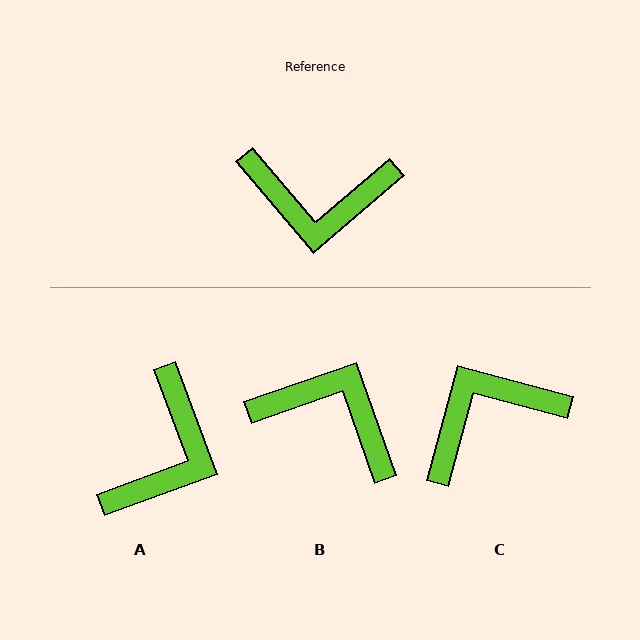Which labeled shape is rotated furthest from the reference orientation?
B, about 159 degrees away.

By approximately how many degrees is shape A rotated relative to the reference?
Approximately 70 degrees counter-clockwise.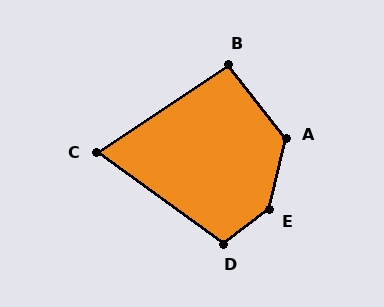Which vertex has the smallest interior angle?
C, at approximately 69 degrees.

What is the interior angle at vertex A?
Approximately 128 degrees (obtuse).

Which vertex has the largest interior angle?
E, at approximately 140 degrees.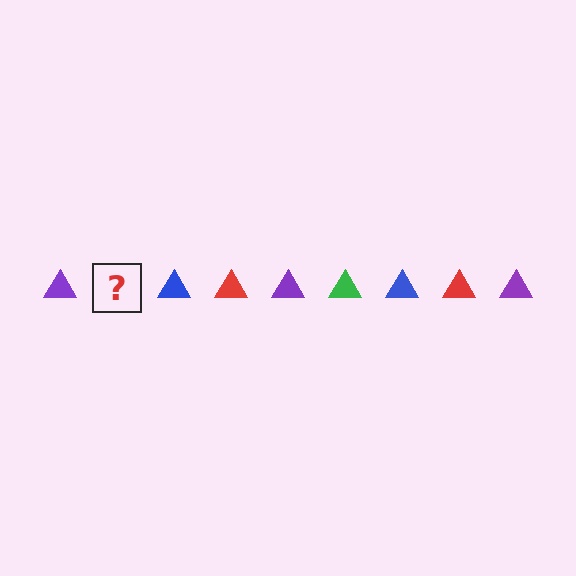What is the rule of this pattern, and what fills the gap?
The rule is that the pattern cycles through purple, green, blue, red triangles. The gap should be filled with a green triangle.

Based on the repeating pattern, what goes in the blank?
The blank should be a green triangle.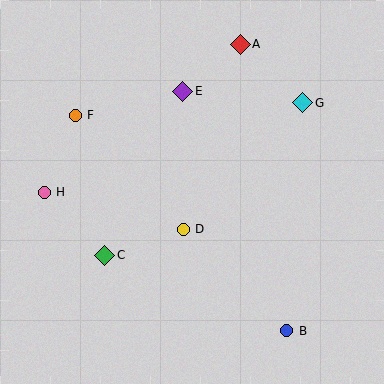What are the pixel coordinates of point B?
Point B is at (287, 331).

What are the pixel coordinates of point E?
Point E is at (183, 91).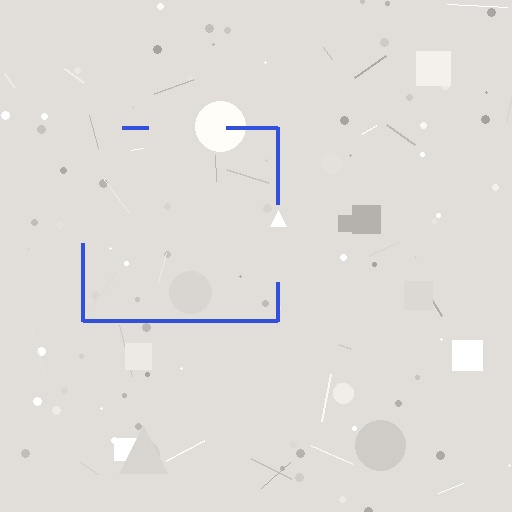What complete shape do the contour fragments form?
The contour fragments form a square.